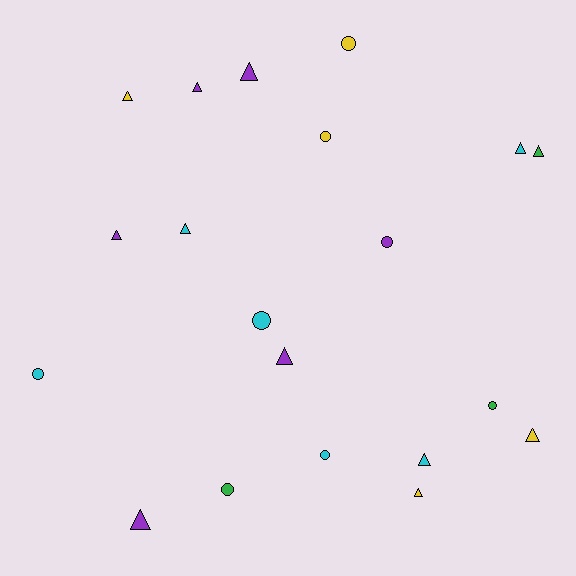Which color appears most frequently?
Cyan, with 6 objects.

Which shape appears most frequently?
Triangle, with 12 objects.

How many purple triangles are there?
There are 5 purple triangles.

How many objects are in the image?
There are 20 objects.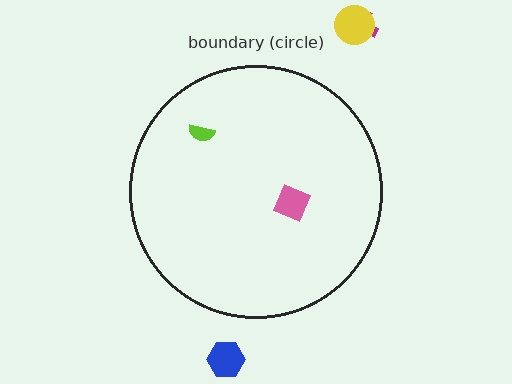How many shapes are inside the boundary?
2 inside, 3 outside.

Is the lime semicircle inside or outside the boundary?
Inside.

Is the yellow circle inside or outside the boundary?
Outside.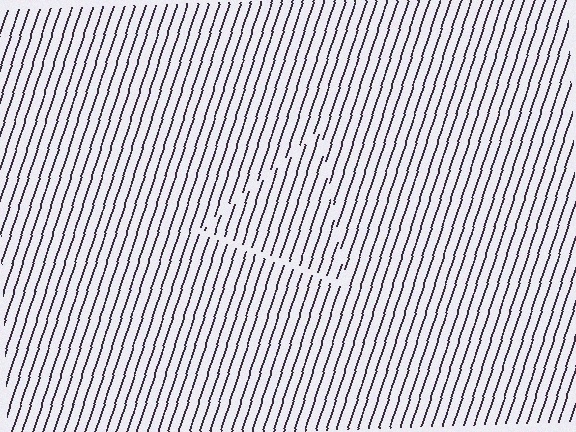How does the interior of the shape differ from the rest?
The interior of the shape contains the same grating, shifted by half a period — the contour is defined by the phase discontinuity where line-ends from the inner and outer gratings abut.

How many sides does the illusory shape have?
3 sides — the line-ends trace a triangle.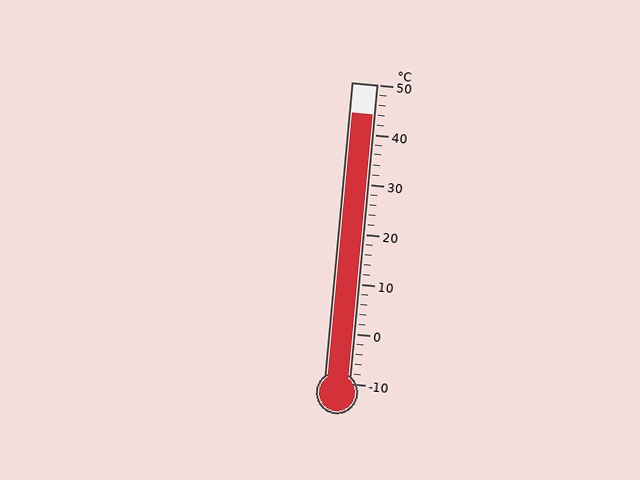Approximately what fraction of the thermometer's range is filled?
The thermometer is filled to approximately 90% of its range.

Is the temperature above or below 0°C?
The temperature is above 0°C.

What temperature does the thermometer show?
The thermometer shows approximately 44°C.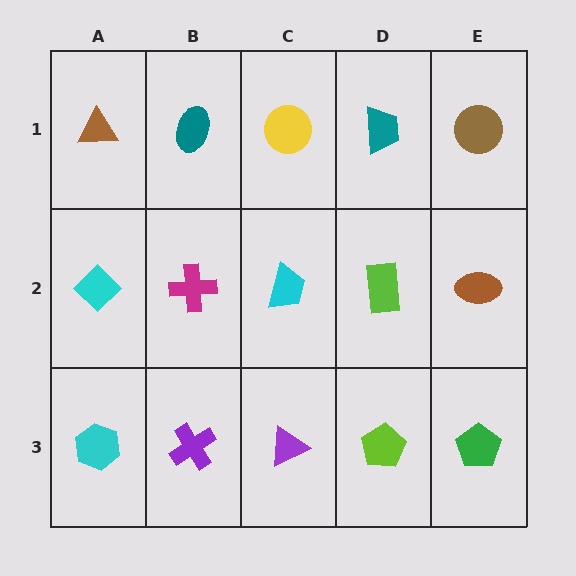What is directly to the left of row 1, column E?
A teal trapezoid.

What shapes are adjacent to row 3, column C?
A cyan trapezoid (row 2, column C), a purple cross (row 3, column B), a lime pentagon (row 3, column D).